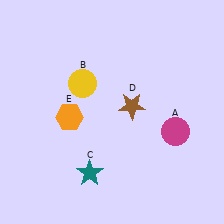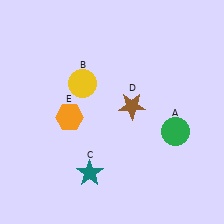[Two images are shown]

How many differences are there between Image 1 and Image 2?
There is 1 difference between the two images.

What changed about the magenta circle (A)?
In Image 1, A is magenta. In Image 2, it changed to green.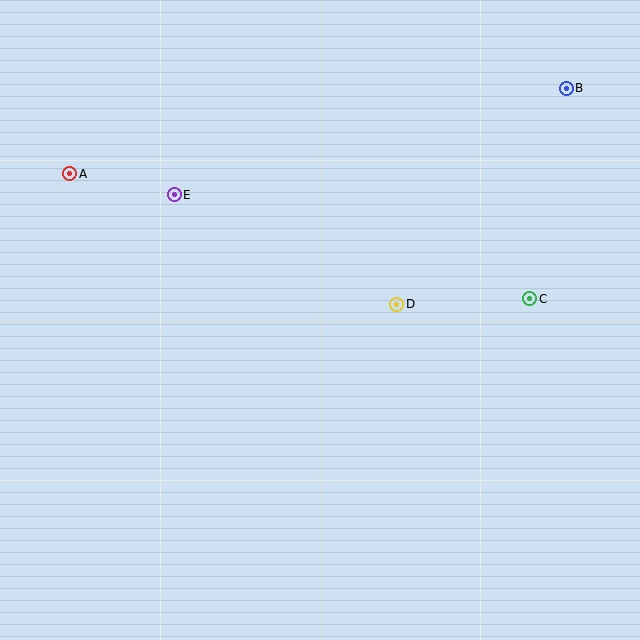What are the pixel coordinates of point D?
Point D is at (397, 304).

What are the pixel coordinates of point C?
Point C is at (530, 299).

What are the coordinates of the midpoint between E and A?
The midpoint between E and A is at (122, 184).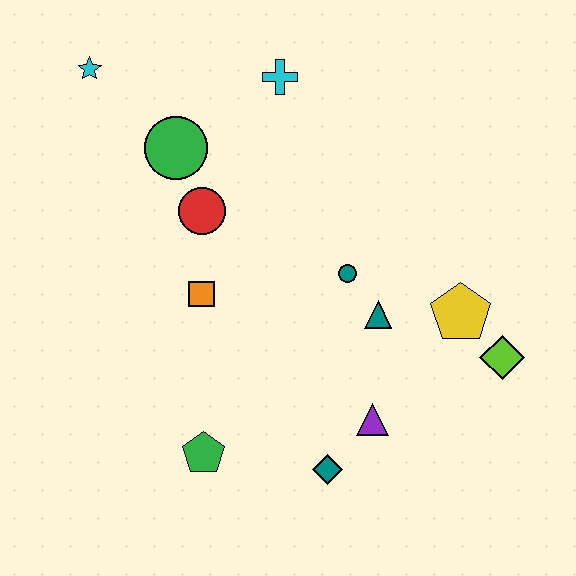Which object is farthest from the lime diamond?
The cyan star is farthest from the lime diamond.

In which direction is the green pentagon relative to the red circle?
The green pentagon is below the red circle.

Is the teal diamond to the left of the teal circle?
Yes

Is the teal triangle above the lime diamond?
Yes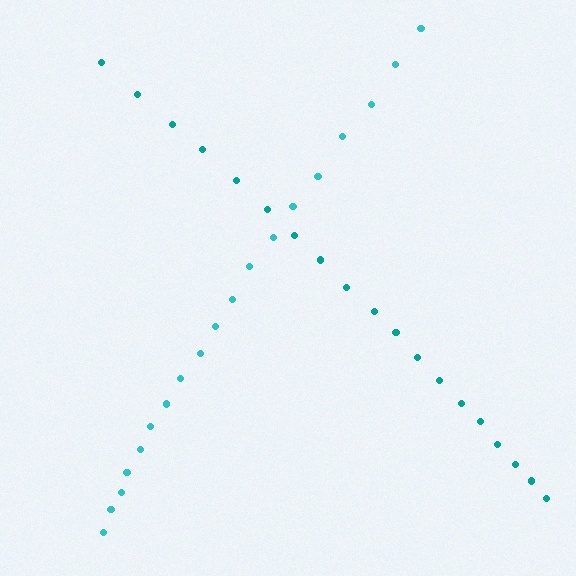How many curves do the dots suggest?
There are 2 distinct paths.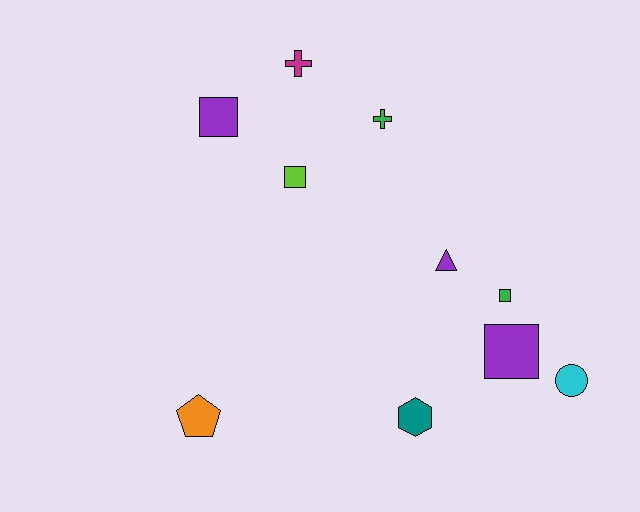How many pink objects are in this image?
There are no pink objects.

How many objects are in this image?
There are 10 objects.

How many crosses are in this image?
There are 2 crosses.